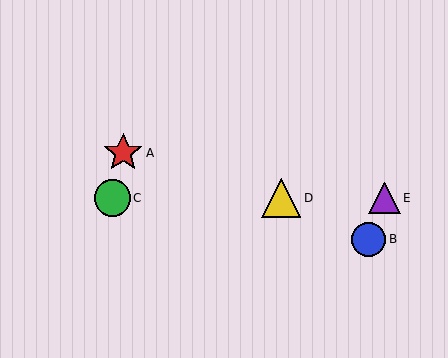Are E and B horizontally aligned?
No, E is at y≈198 and B is at y≈239.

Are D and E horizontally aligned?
Yes, both are at y≈198.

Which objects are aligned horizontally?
Objects C, D, E are aligned horizontally.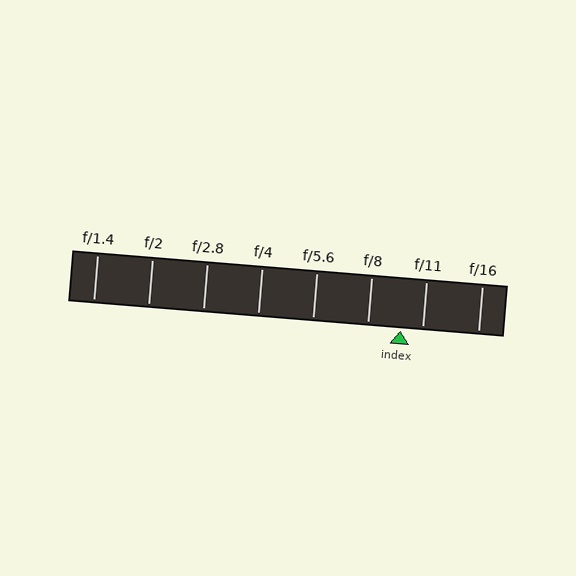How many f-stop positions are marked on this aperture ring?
There are 8 f-stop positions marked.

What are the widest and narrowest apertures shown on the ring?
The widest aperture shown is f/1.4 and the narrowest is f/16.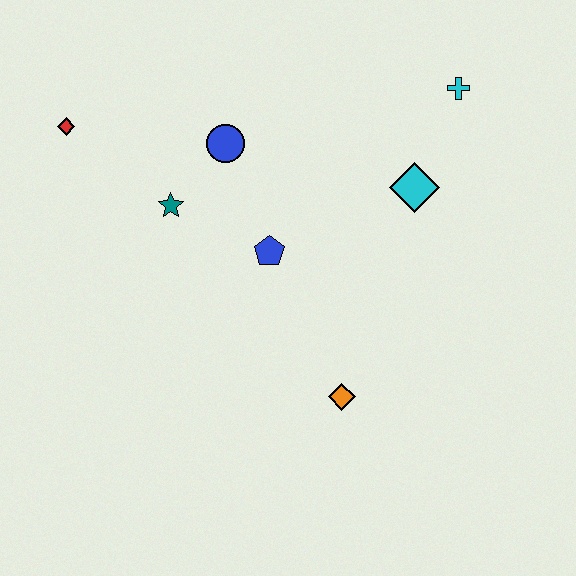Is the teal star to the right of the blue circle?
No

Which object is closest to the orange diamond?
The blue pentagon is closest to the orange diamond.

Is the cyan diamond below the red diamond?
Yes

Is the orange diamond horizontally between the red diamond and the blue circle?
No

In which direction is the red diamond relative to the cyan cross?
The red diamond is to the left of the cyan cross.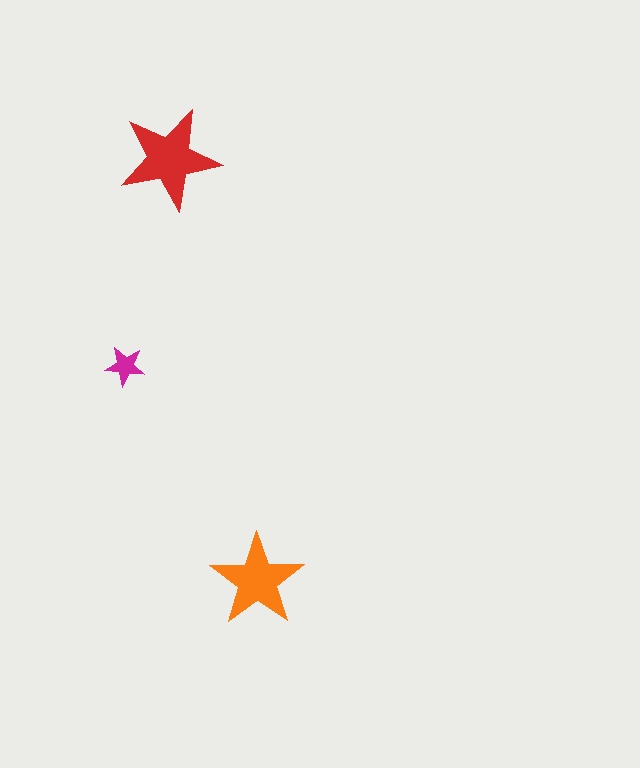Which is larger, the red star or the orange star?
The red one.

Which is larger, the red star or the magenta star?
The red one.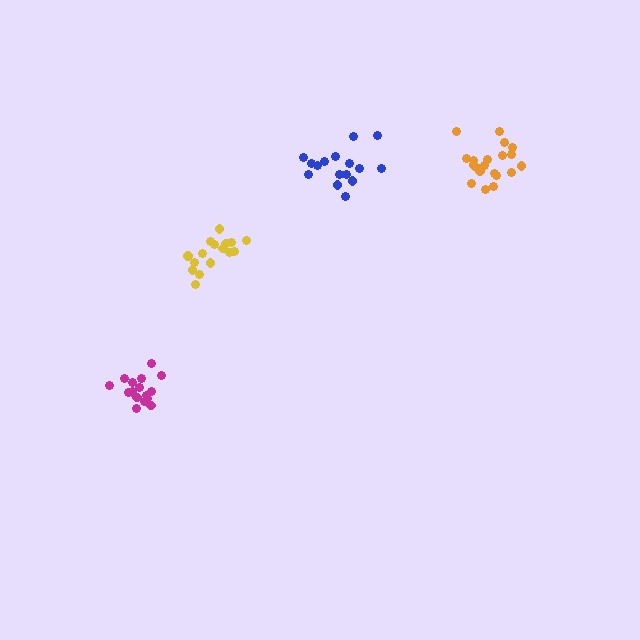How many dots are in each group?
Group 1: 16 dots, Group 2: 16 dots, Group 3: 16 dots, Group 4: 20 dots (68 total).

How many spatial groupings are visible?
There are 4 spatial groupings.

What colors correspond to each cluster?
The clusters are colored: blue, yellow, magenta, orange.